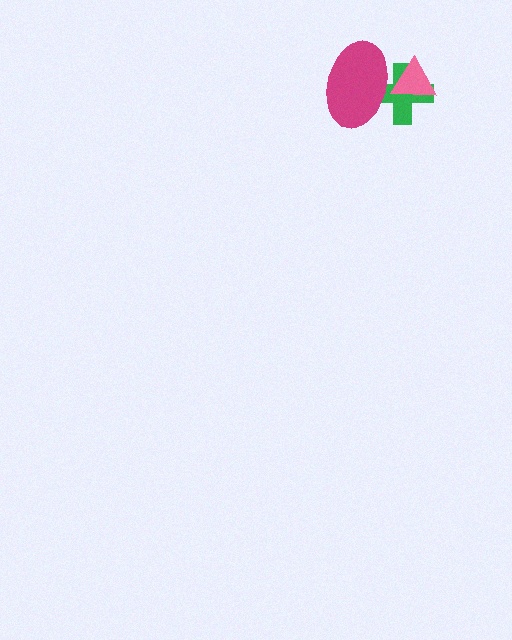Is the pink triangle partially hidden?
Yes, it is partially covered by another shape.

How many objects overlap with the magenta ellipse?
2 objects overlap with the magenta ellipse.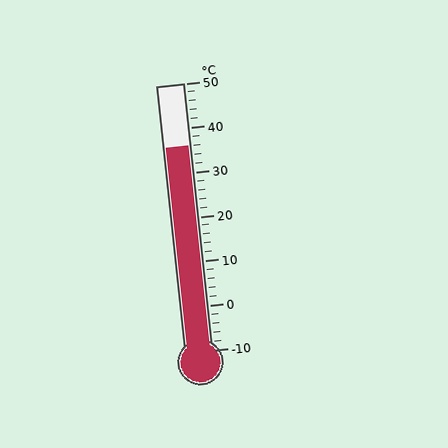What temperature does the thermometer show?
The thermometer shows approximately 36°C.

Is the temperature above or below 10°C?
The temperature is above 10°C.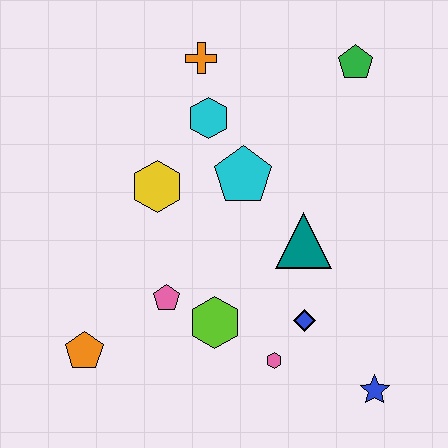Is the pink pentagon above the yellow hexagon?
No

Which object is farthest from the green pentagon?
The orange pentagon is farthest from the green pentagon.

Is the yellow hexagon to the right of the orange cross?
No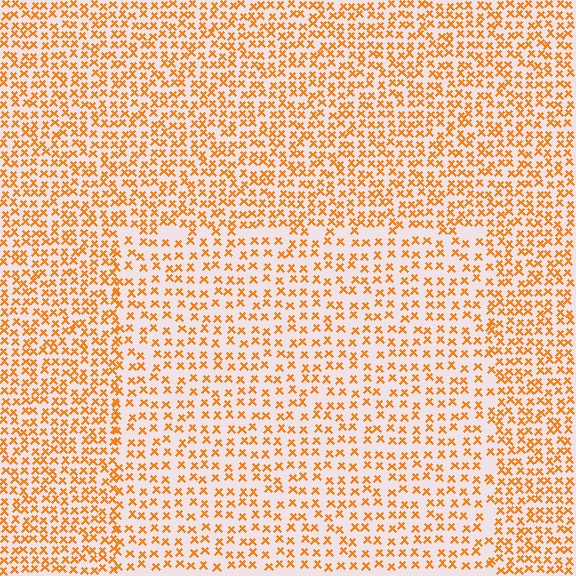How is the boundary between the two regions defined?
The boundary is defined by a change in element density (approximately 1.6x ratio). All elements are the same color, size, and shape.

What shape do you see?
I see a rectangle.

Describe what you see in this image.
The image contains small orange elements arranged at two different densities. A rectangle-shaped region is visible where the elements are less densely packed than the surrounding area.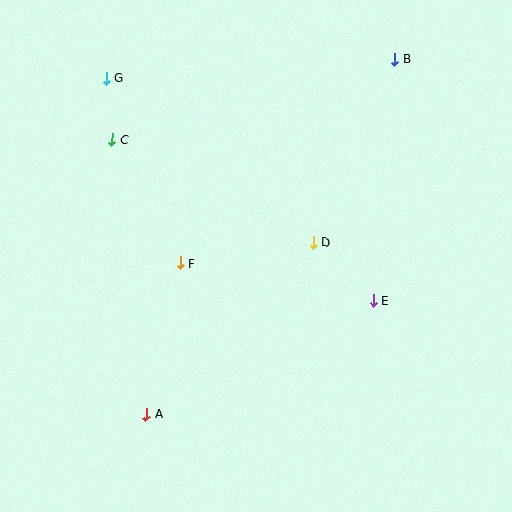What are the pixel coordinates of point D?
Point D is at (314, 243).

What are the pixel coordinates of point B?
Point B is at (395, 59).